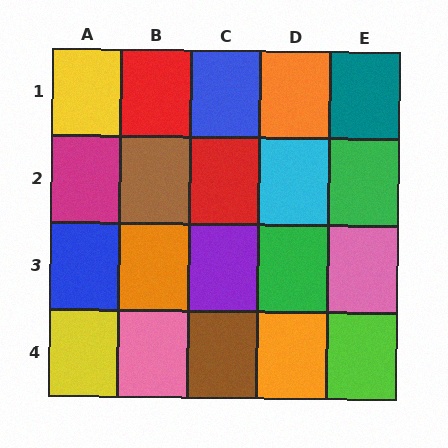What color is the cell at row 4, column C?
Brown.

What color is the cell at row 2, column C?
Red.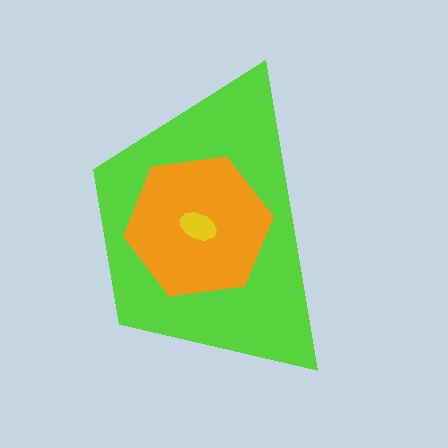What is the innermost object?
The yellow ellipse.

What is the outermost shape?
The lime trapezoid.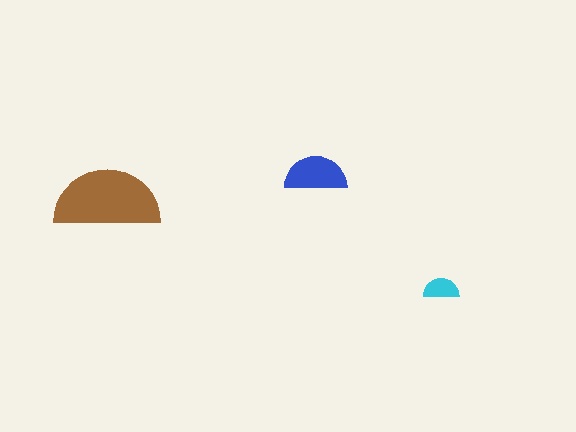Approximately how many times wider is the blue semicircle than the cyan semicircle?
About 1.5 times wider.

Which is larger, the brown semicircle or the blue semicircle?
The brown one.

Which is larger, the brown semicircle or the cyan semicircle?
The brown one.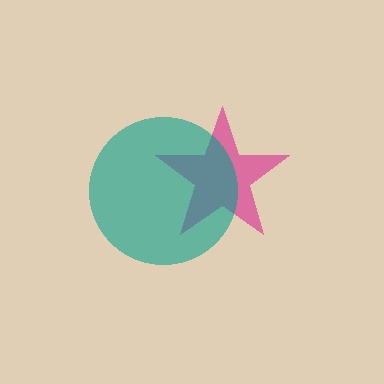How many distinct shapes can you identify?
There are 2 distinct shapes: a magenta star, a teal circle.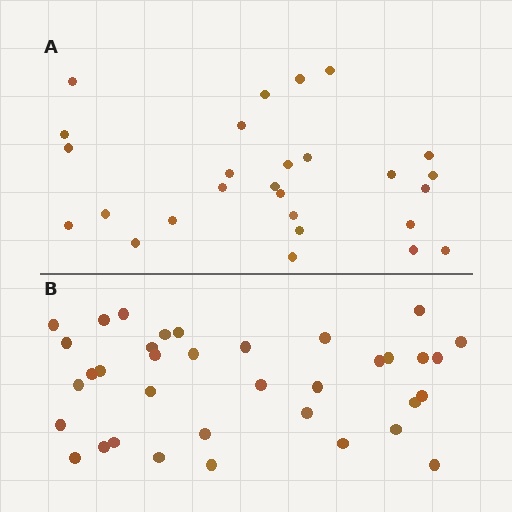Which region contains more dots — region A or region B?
Region B (the bottom region) has more dots.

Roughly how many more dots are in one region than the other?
Region B has roughly 8 or so more dots than region A.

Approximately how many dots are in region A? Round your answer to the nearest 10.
About 30 dots. (The exact count is 27, which rounds to 30.)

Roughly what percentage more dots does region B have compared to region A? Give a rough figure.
About 35% more.